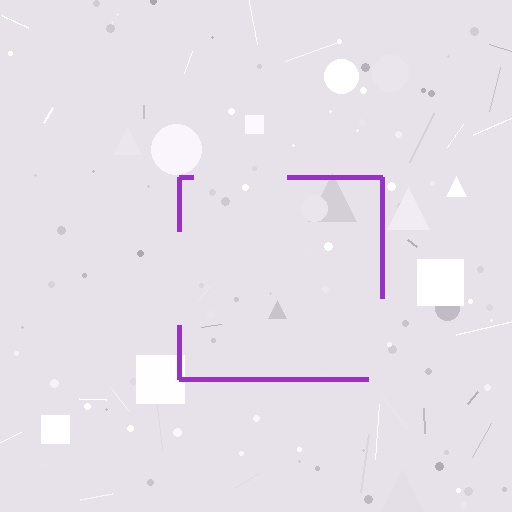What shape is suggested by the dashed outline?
The dashed outline suggests a square.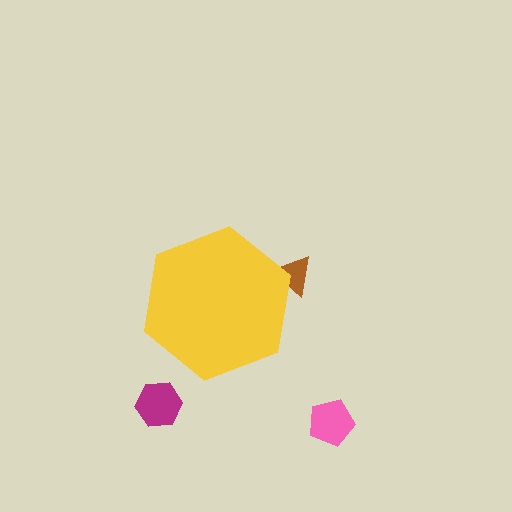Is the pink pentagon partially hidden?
No, the pink pentagon is fully visible.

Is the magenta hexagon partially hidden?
No, the magenta hexagon is fully visible.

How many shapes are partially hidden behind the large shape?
1 shape is partially hidden.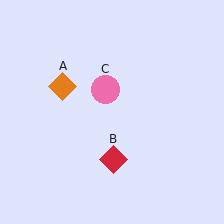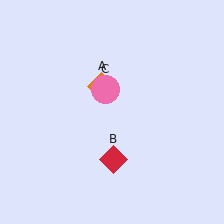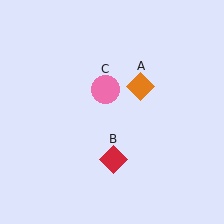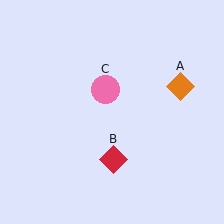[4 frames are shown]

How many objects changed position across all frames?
1 object changed position: orange diamond (object A).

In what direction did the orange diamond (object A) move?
The orange diamond (object A) moved right.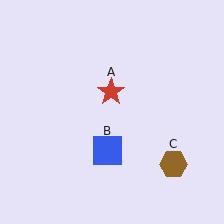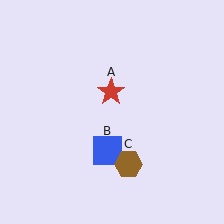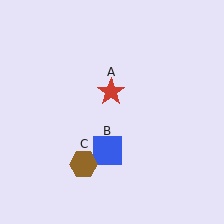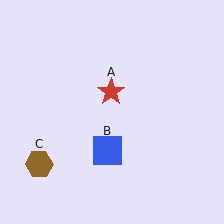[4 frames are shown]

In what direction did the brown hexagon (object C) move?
The brown hexagon (object C) moved left.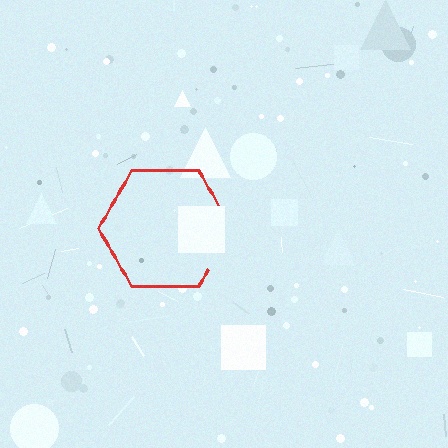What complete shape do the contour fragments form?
The contour fragments form a hexagon.